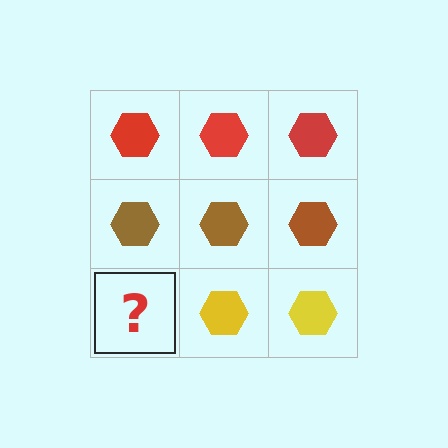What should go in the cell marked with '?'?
The missing cell should contain a yellow hexagon.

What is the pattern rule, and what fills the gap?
The rule is that each row has a consistent color. The gap should be filled with a yellow hexagon.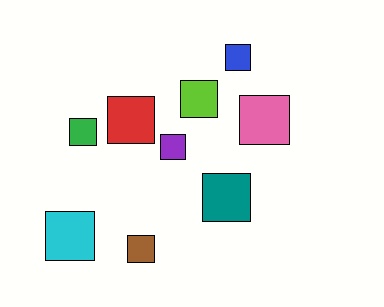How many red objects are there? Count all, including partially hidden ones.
There is 1 red object.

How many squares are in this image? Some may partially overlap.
There are 9 squares.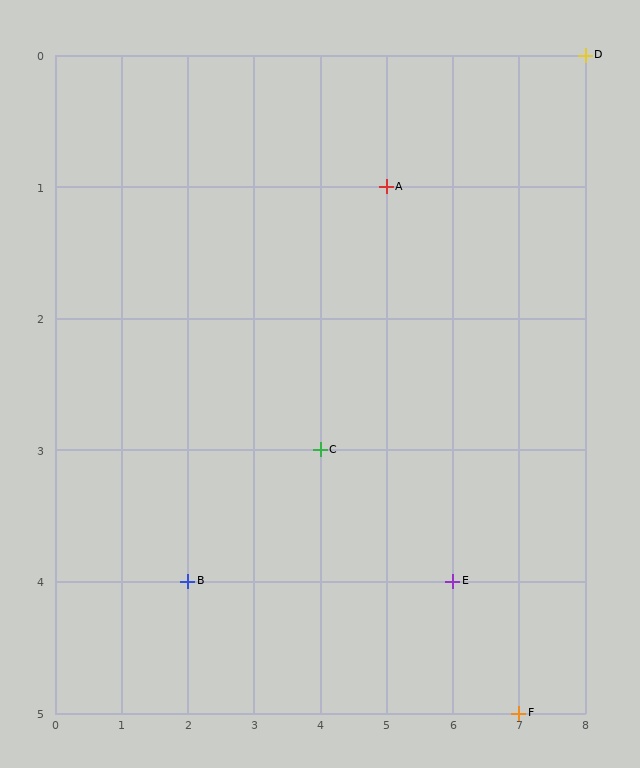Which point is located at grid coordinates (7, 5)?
Point F is at (7, 5).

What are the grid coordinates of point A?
Point A is at grid coordinates (5, 1).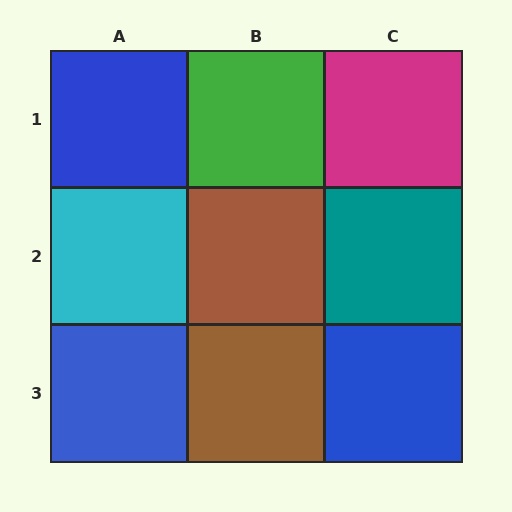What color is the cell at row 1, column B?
Green.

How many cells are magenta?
1 cell is magenta.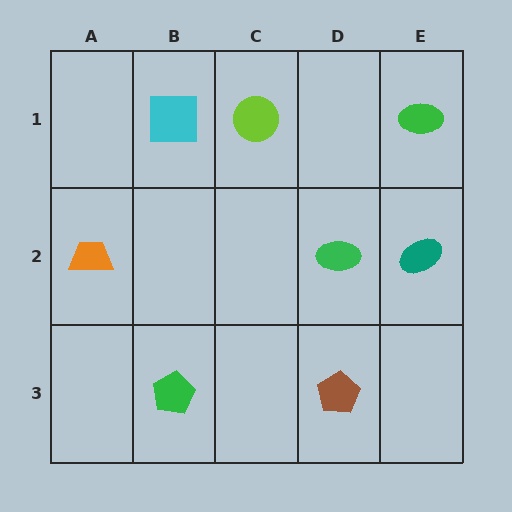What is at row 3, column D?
A brown pentagon.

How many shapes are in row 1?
3 shapes.